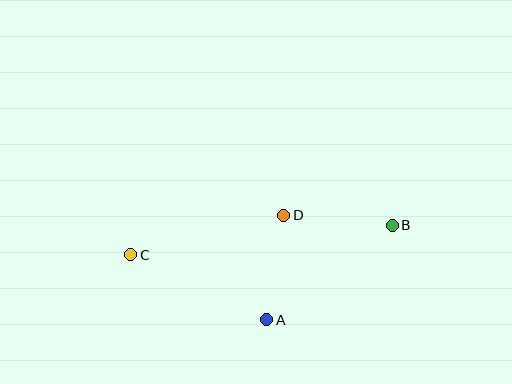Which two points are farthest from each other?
Points B and C are farthest from each other.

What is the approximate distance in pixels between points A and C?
The distance between A and C is approximately 151 pixels.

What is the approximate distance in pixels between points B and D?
The distance between B and D is approximately 109 pixels.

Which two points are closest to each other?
Points A and D are closest to each other.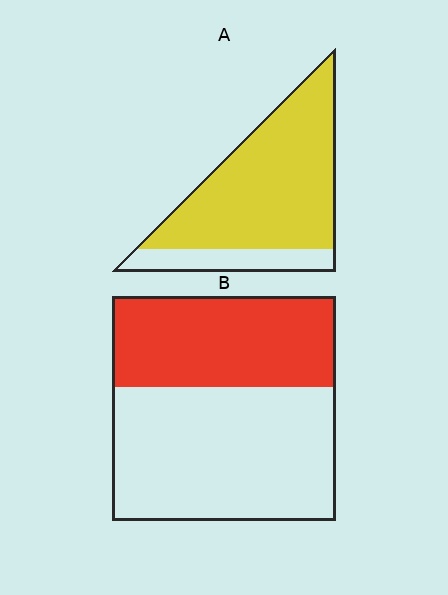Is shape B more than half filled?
No.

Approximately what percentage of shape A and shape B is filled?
A is approximately 80% and B is approximately 40%.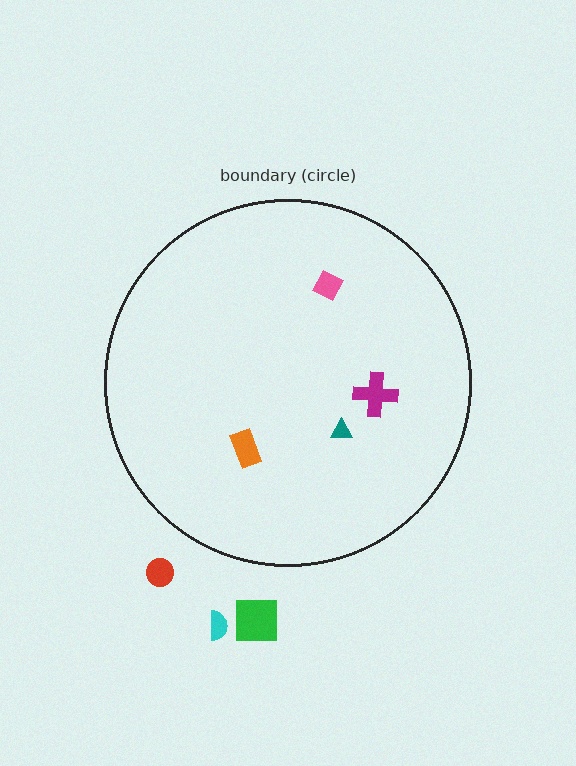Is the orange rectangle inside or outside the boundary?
Inside.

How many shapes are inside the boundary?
4 inside, 3 outside.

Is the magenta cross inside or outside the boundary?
Inside.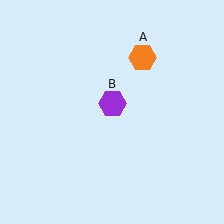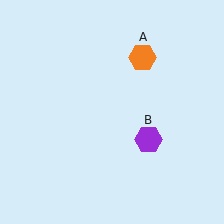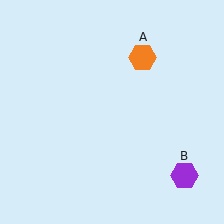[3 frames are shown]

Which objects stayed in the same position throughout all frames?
Orange hexagon (object A) remained stationary.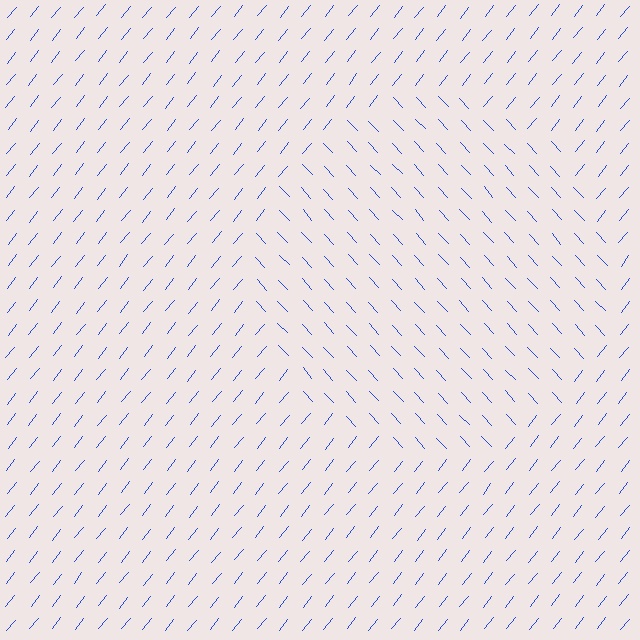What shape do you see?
I see a circle.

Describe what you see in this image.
The image is filled with small blue line segments. A circle region in the image has lines oriented differently from the surrounding lines, creating a visible texture boundary.